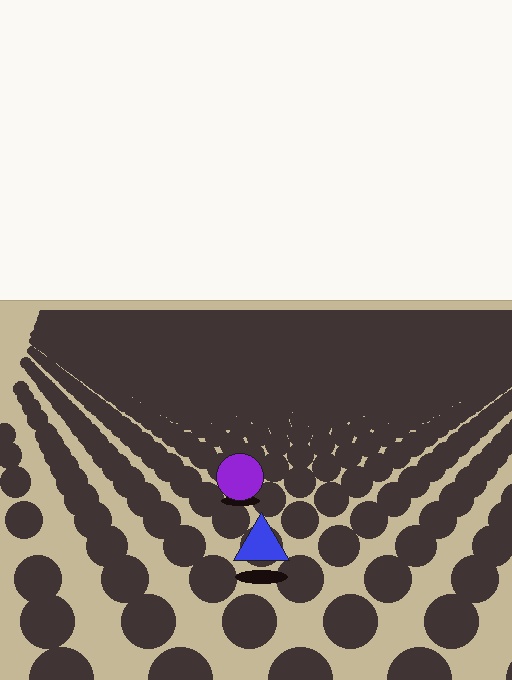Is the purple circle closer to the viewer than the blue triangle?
No. The blue triangle is closer — you can tell from the texture gradient: the ground texture is coarser near it.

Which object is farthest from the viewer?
The purple circle is farthest from the viewer. It appears smaller and the ground texture around it is denser.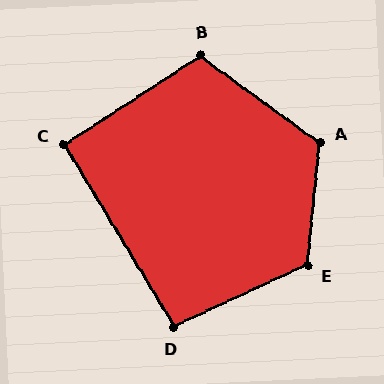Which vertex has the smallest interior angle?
C, at approximately 92 degrees.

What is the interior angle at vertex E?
Approximately 121 degrees (obtuse).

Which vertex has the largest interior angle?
A, at approximately 121 degrees.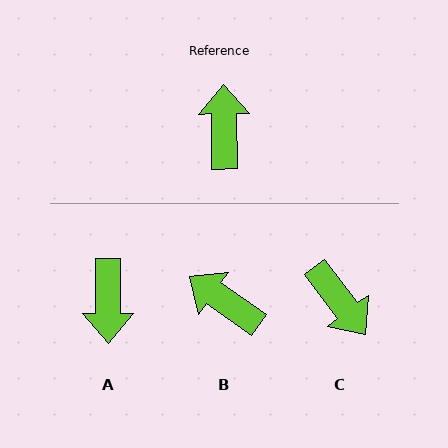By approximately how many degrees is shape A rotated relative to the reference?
Approximately 179 degrees counter-clockwise.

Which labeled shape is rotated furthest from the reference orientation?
A, about 179 degrees away.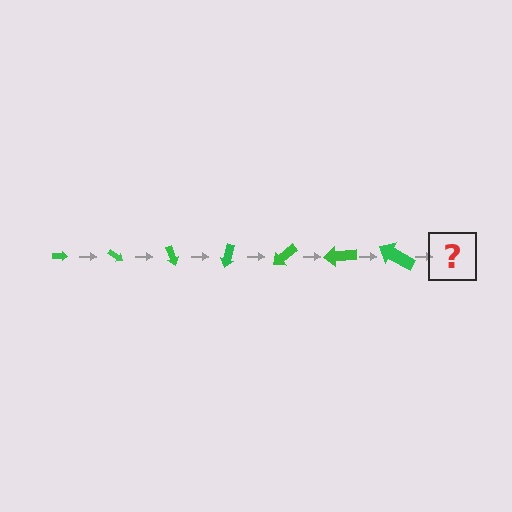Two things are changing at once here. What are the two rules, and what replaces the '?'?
The two rules are that the arrow grows larger each step and it rotates 35 degrees each step. The '?' should be an arrow, larger than the previous one and rotated 245 degrees from the start.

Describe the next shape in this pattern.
It should be an arrow, larger than the previous one and rotated 245 degrees from the start.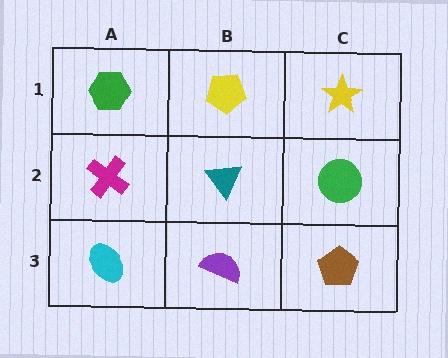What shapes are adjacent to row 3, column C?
A green circle (row 2, column C), a purple semicircle (row 3, column B).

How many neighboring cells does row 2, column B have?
4.